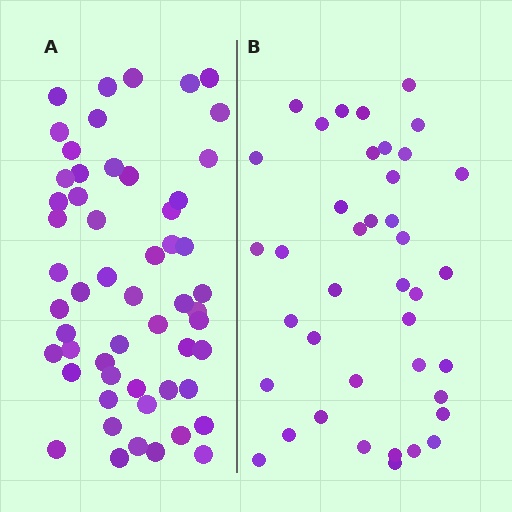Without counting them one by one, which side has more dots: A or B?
Region A (the left region) has more dots.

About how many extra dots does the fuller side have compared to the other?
Region A has approximately 15 more dots than region B.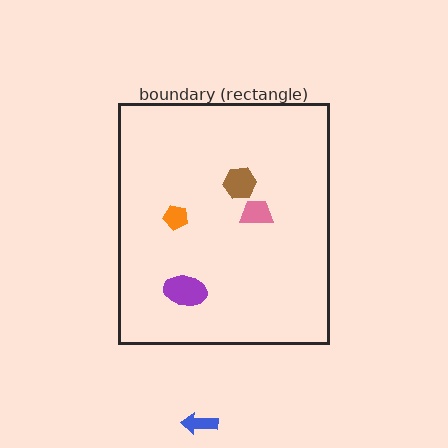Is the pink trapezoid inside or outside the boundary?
Inside.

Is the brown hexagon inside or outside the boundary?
Inside.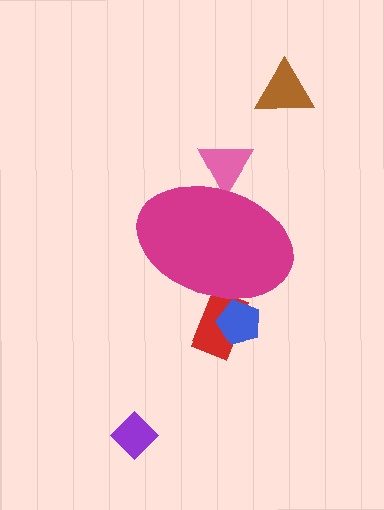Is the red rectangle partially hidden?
Yes, the red rectangle is partially hidden behind the magenta ellipse.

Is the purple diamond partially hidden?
No, the purple diamond is fully visible.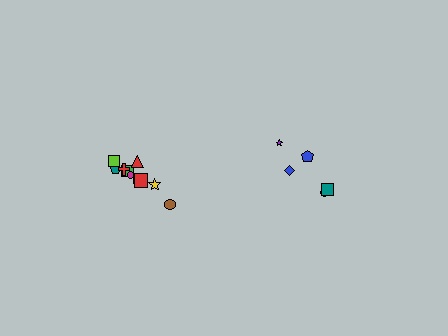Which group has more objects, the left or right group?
The left group.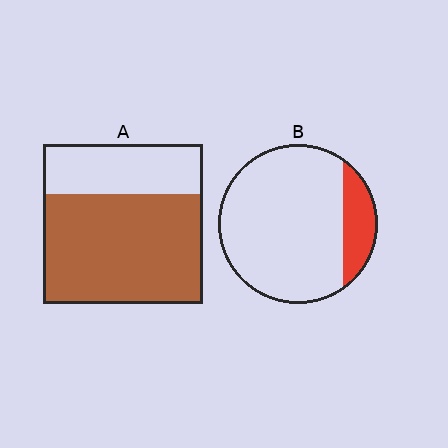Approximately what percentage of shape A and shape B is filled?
A is approximately 70% and B is approximately 15%.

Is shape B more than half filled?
No.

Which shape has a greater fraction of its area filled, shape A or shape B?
Shape A.